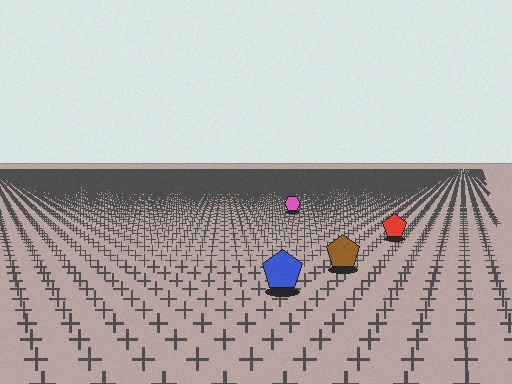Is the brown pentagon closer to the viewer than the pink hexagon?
Yes. The brown pentagon is closer — you can tell from the texture gradient: the ground texture is coarser near it.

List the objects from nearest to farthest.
From nearest to farthest: the blue pentagon, the brown pentagon, the red pentagon, the pink hexagon.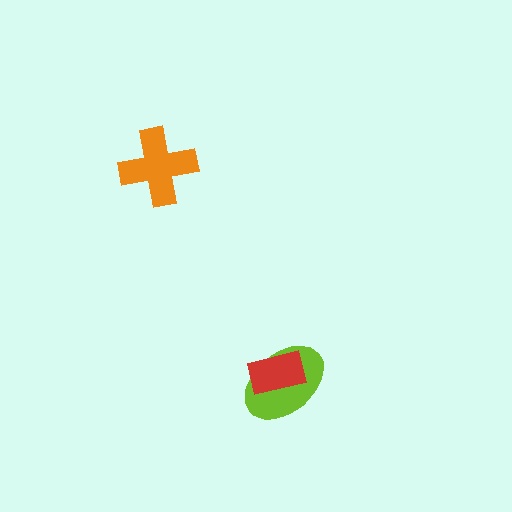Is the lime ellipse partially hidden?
Yes, it is partially covered by another shape.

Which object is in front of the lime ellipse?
The red rectangle is in front of the lime ellipse.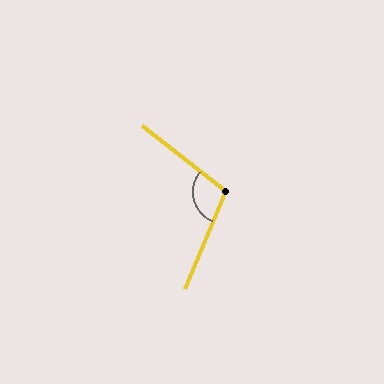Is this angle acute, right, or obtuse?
It is obtuse.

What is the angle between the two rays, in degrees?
Approximately 105 degrees.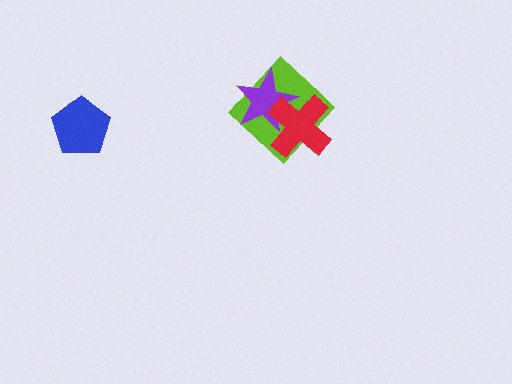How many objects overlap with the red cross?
2 objects overlap with the red cross.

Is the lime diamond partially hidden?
Yes, it is partially covered by another shape.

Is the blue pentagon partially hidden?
No, no other shape covers it.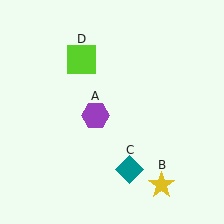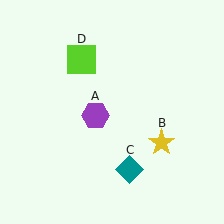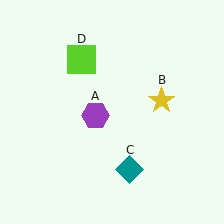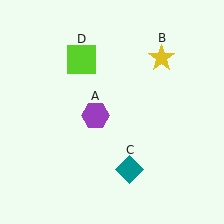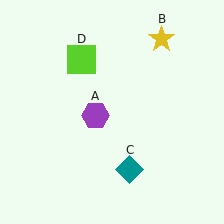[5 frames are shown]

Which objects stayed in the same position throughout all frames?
Purple hexagon (object A) and teal diamond (object C) and lime square (object D) remained stationary.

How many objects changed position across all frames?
1 object changed position: yellow star (object B).